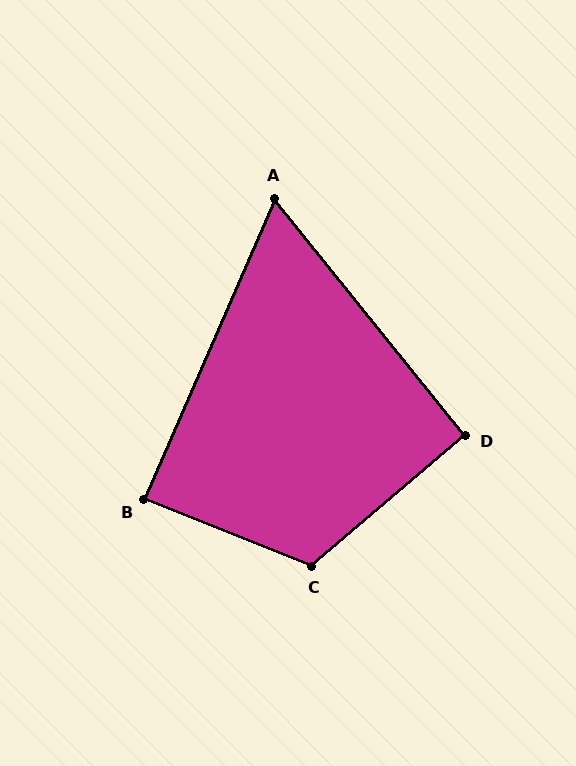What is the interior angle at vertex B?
Approximately 88 degrees (approximately right).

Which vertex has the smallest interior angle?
A, at approximately 62 degrees.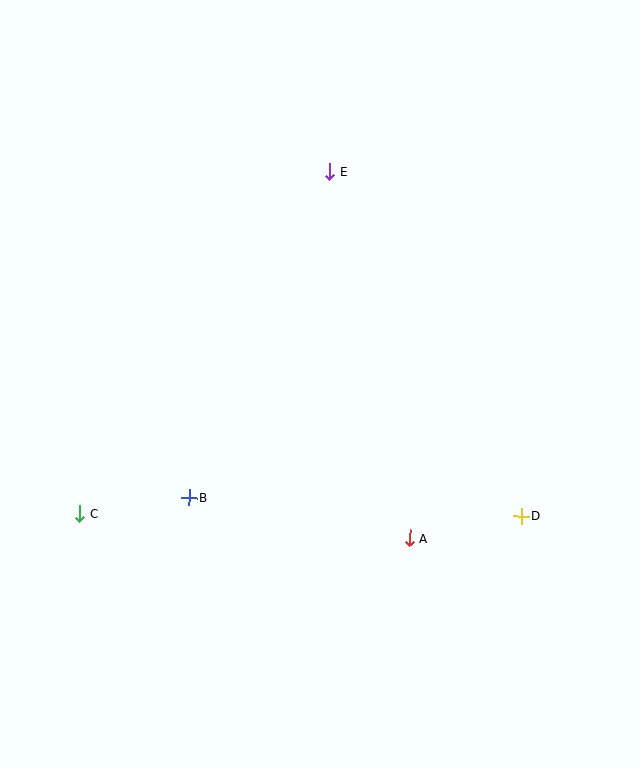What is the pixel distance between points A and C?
The distance between A and C is 331 pixels.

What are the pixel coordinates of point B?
Point B is at (189, 498).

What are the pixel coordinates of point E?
Point E is at (330, 171).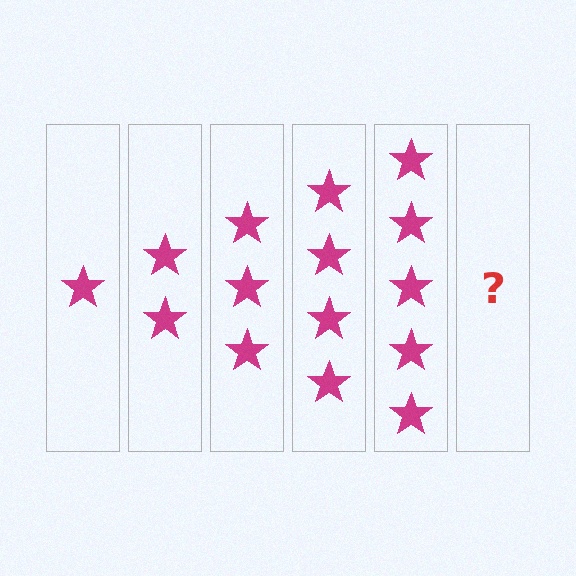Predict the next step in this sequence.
The next step is 6 stars.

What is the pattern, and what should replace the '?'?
The pattern is that each step adds one more star. The '?' should be 6 stars.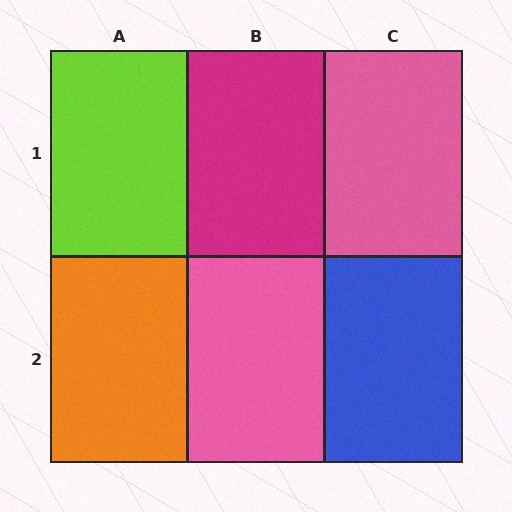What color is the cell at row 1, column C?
Pink.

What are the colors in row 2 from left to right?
Orange, pink, blue.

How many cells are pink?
2 cells are pink.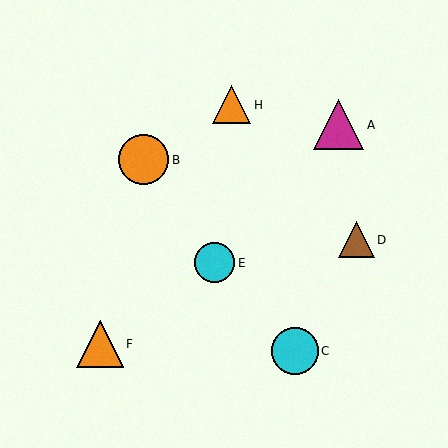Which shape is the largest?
The orange circle (labeled B) is the largest.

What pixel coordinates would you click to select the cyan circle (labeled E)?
Click at (215, 263) to select the cyan circle E.